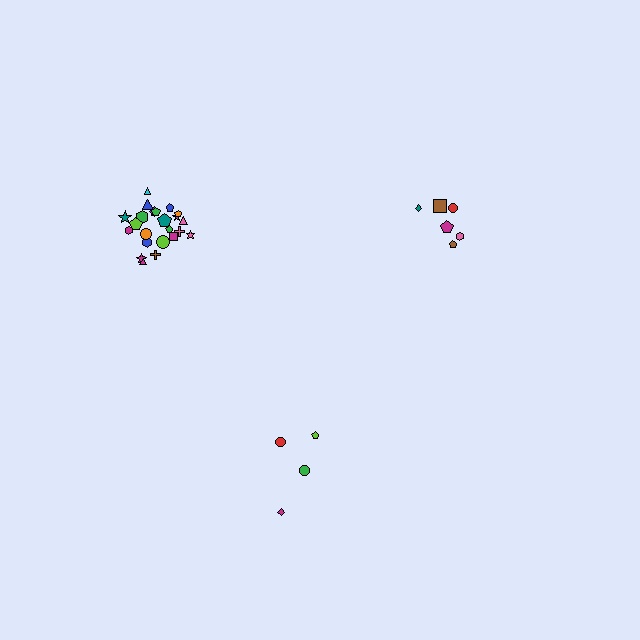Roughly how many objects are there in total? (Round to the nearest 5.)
Roughly 35 objects in total.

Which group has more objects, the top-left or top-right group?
The top-left group.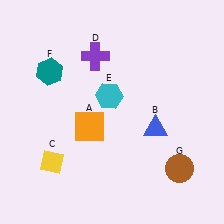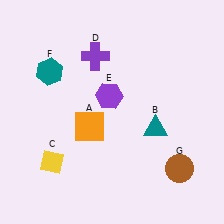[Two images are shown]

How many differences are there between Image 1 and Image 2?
There are 2 differences between the two images.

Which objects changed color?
B changed from blue to teal. E changed from cyan to purple.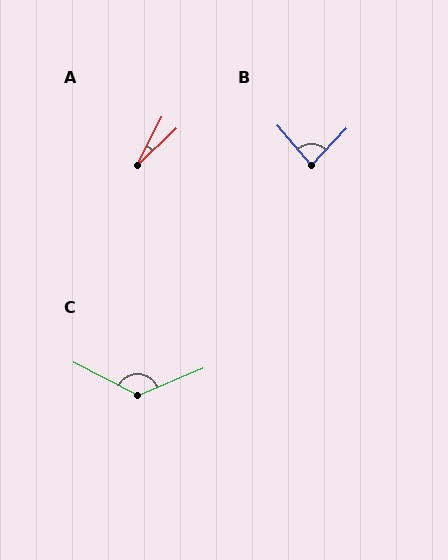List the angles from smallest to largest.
A (19°), B (83°), C (130°).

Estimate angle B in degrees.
Approximately 83 degrees.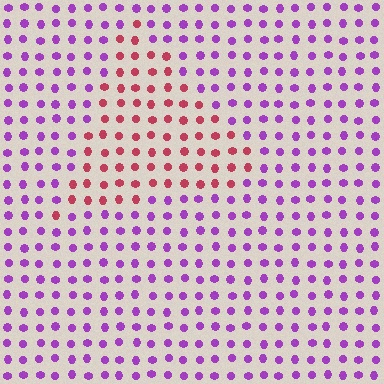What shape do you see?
I see a triangle.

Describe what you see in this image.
The image is filled with small purple elements in a uniform arrangement. A triangle-shaped region is visible where the elements are tinted to a slightly different hue, forming a subtle color boundary.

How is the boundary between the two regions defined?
The boundary is defined purely by a slight shift in hue (about 60 degrees). Spacing, size, and orientation are identical on both sides.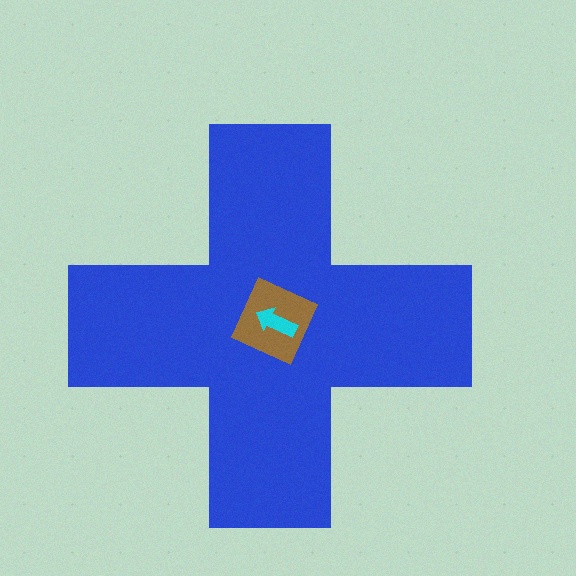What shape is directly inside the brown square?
The cyan arrow.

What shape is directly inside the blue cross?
The brown square.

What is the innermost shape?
The cyan arrow.